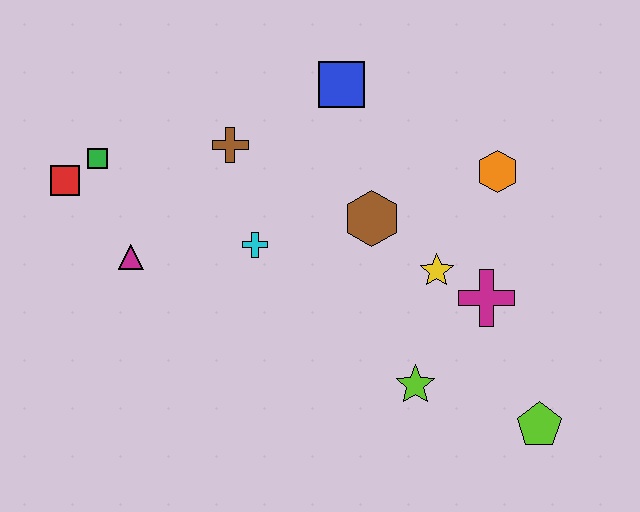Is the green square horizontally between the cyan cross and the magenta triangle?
No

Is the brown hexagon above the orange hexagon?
No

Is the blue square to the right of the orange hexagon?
No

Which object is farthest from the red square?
The lime pentagon is farthest from the red square.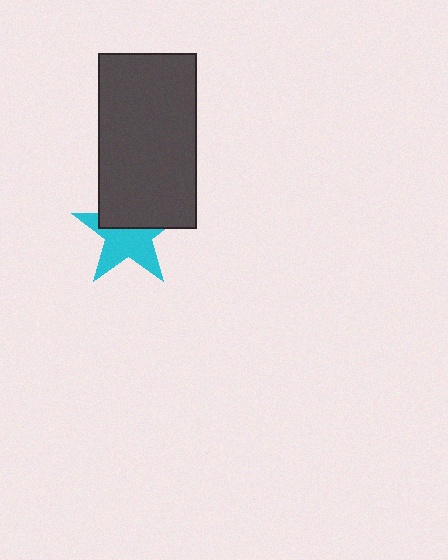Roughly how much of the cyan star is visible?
About half of it is visible (roughly 57%).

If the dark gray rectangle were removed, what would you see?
You would see the complete cyan star.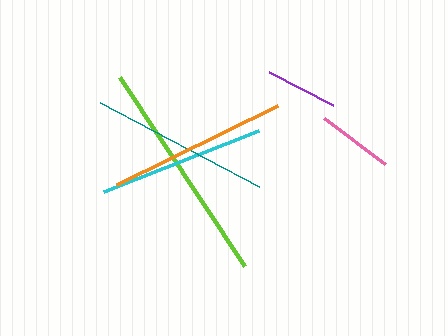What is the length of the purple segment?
The purple segment is approximately 72 pixels long.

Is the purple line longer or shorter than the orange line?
The orange line is longer than the purple line.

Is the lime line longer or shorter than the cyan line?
The lime line is longer than the cyan line.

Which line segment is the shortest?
The purple line is the shortest at approximately 72 pixels.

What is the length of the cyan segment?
The cyan segment is approximately 167 pixels long.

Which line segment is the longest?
The lime line is the longest at approximately 227 pixels.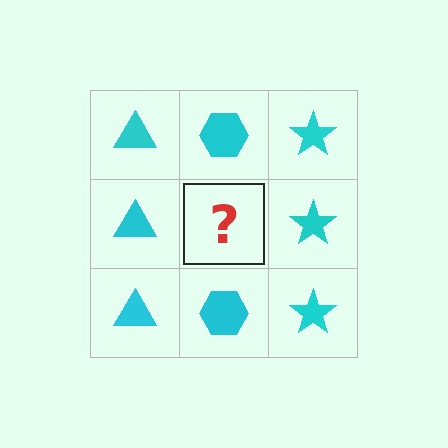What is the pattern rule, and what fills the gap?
The rule is that each column has a consistent shape. The gap should be filled with a cyan hexagon.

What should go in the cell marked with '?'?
The missing cell should contain a cyan hexagon.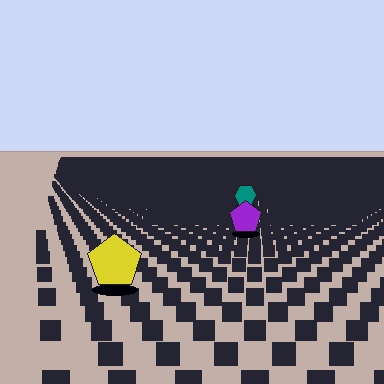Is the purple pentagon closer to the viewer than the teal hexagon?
Yes. The purple pentagon is closer — you can tell from the texture gradient: the ground texture is coarser near it.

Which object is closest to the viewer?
The yellow pentagon is closest. The texture marks near it are larger and more spread out.